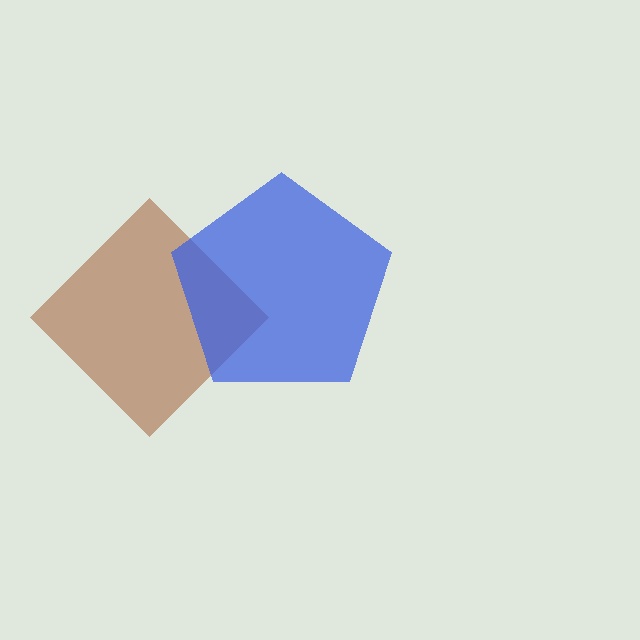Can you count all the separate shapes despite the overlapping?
Yes, there are 2 separate shapes.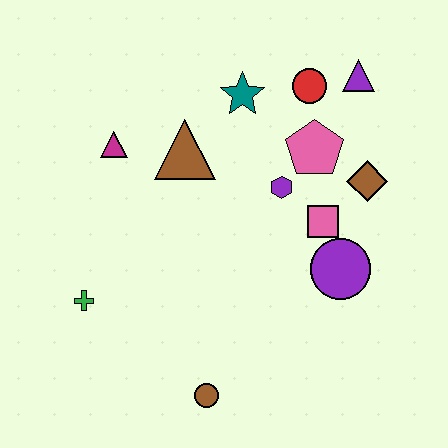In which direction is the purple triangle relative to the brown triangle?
The purple triangle is to the right of the brown triangle.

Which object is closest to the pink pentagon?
The purple hexagon is closest to the pink pentagon.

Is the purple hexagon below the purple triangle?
Yes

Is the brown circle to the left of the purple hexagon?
Yes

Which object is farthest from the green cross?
The purple triangle is farthest from the green cross.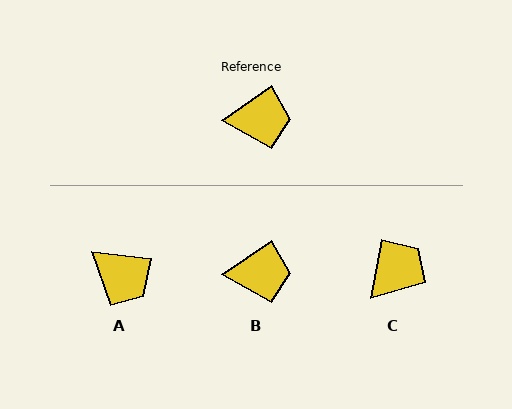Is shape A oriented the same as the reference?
No, it is off by about 42 degrees.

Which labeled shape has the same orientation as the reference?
B.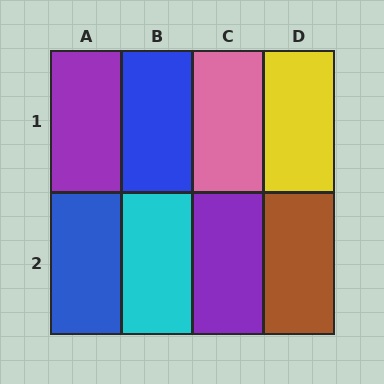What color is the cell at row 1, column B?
Blue.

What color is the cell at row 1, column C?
Pink.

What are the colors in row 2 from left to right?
Blue, cyan, purple, brown.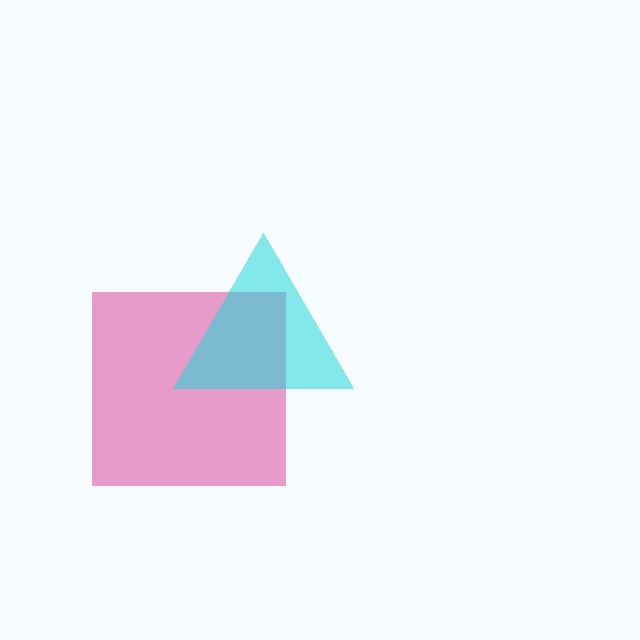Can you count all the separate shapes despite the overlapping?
Yes, there are 2 separate shapes.